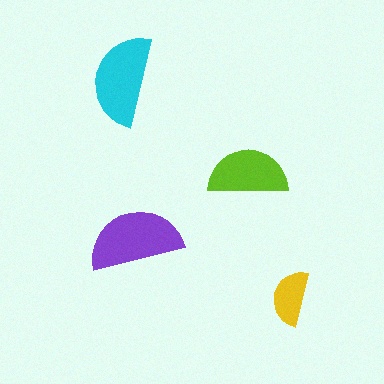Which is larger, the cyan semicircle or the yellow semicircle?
The cyan one.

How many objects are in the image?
There are 4 objects in the image.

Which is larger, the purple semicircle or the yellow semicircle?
The purple one.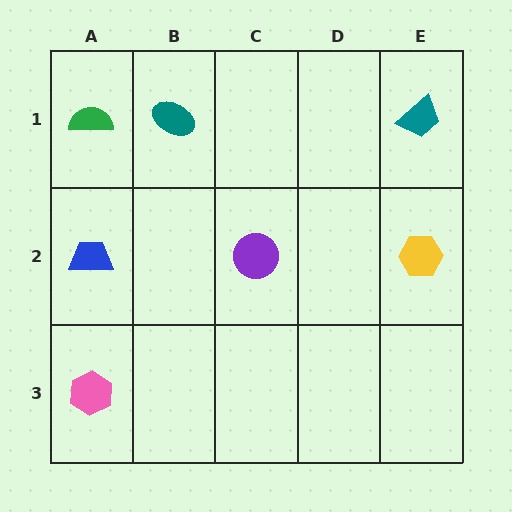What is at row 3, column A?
A pink hexagon.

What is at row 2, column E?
A yellow hexagon.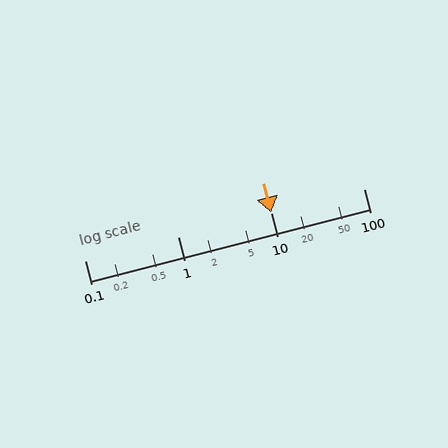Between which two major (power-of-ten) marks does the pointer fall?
The pointer is between 10 and 100.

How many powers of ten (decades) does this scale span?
The scale spans 3 decades, from 0.1 to 100.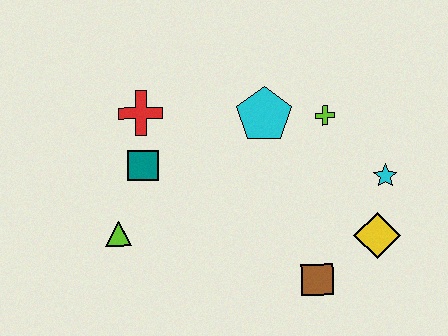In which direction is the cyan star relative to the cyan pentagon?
The cyan star is to the right of the cyan pentagon.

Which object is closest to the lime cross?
The cyan pentagon is closest to the lime cross.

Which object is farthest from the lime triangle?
The cyan star is farthest from the lime triangle.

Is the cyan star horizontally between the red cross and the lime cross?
No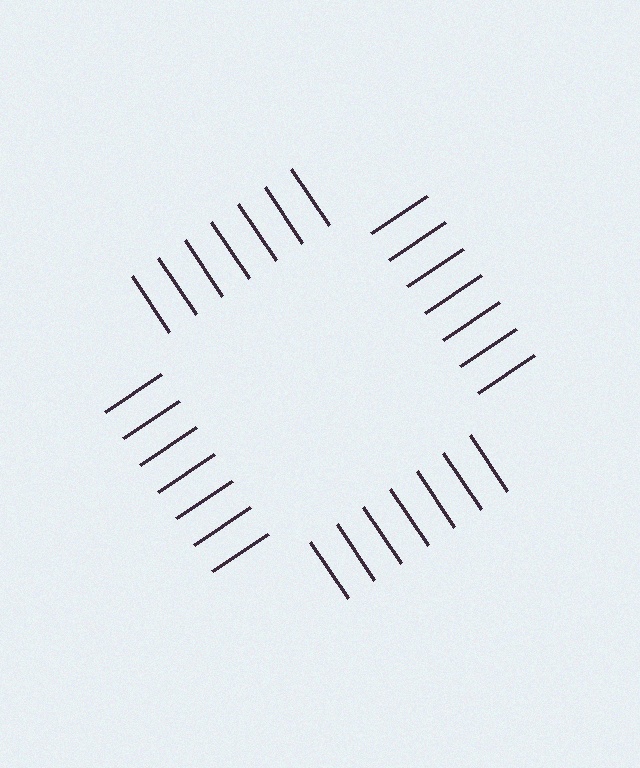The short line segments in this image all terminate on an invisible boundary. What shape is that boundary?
An illusory square — the line segments terminate on its edges but no continuous stroke is drawn.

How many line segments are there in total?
28 — 7 along each of the 4 edges.